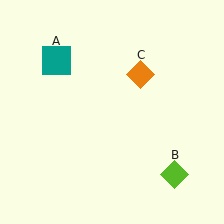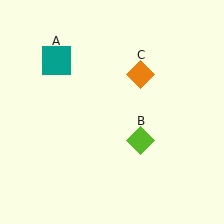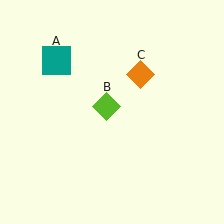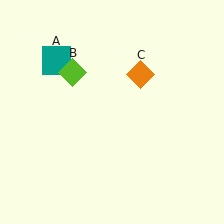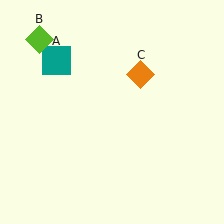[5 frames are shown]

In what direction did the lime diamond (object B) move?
The lime diamond (object B) moved up and to the left.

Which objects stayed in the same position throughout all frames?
Teal square (object A) and orange diamond (object C) remained stationary.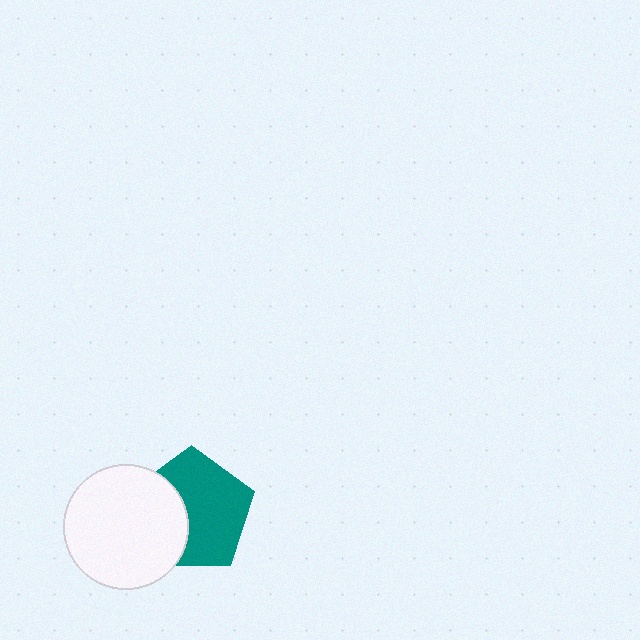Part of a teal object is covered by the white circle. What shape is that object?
It is a pentagon.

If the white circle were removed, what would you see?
You would see the complete teal pentagon.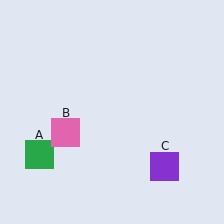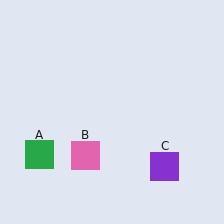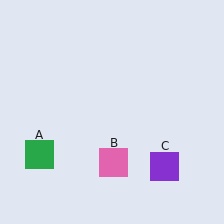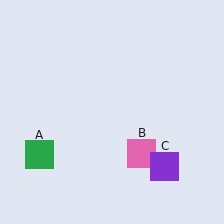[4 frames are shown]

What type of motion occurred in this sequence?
The pink square (object B) rotated counterclockwise around the center of the scene.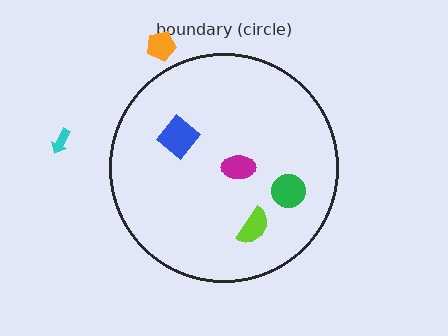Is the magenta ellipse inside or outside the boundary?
Inside.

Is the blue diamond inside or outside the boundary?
Inside.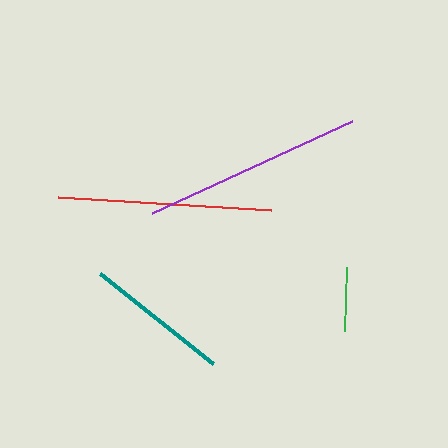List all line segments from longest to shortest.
From longest to shortest: purple, red, teal, green.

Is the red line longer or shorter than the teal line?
The red line is longer than the teal line.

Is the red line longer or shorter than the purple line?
The purple line is longer than the red line.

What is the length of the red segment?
The red segment is approximately 214 pixels long.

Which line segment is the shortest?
The green line is the shortest at approximately 64 pixels.